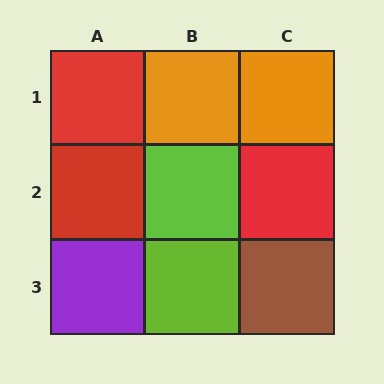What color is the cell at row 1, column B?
Orange.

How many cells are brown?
1 cell is brown.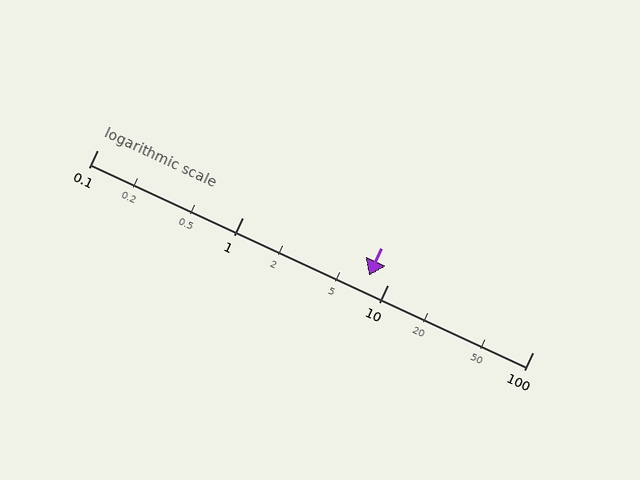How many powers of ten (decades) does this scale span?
The scale spans 3 decades, from 0.1 to 100.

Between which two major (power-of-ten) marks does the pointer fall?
The pointer is between 1 and 10.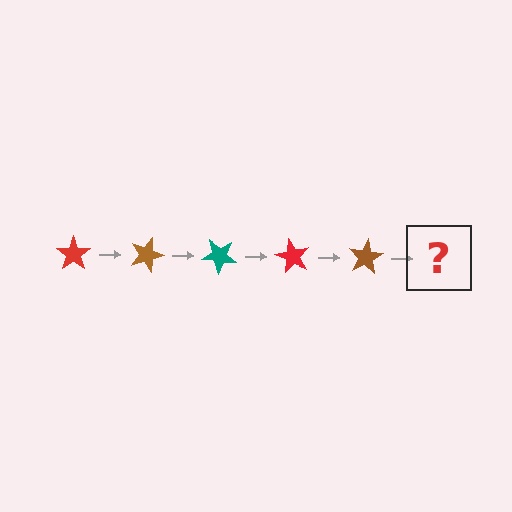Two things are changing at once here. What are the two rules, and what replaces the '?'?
The two rules are that it rotates 20 degrees each step and the color cycles through red, brown, and teal. The '?' should be a teal star, rotated 100 degrees from the start.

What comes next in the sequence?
The next element should be a teal star, rotated 100 degrees from the start.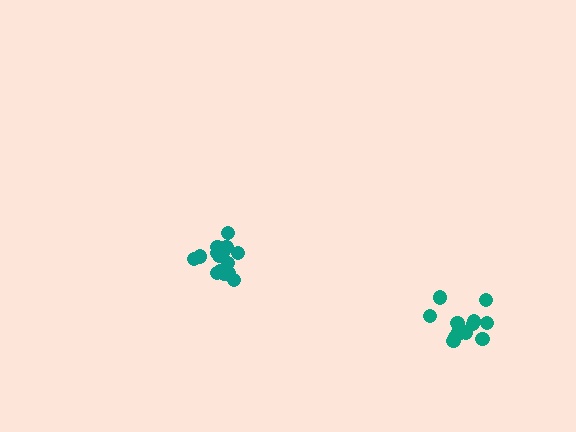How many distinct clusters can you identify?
There are 2 distinct clusters.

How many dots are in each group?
Group 1: 14 dots, Group 2: 18 dots (32 total).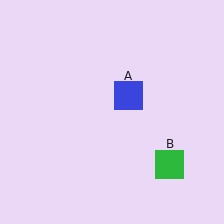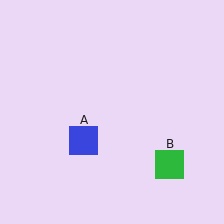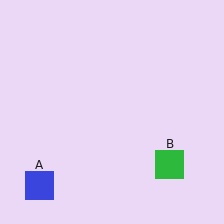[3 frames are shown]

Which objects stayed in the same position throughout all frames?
Green square (object B) remained stationary.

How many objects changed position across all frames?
1 object changed position: blue square (object A).